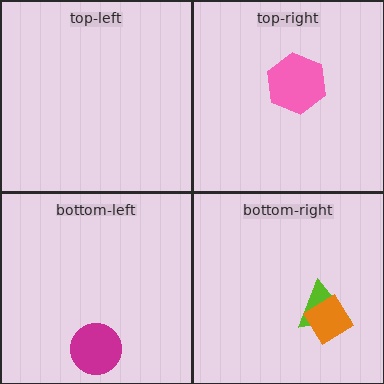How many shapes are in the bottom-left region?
1.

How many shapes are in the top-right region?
1.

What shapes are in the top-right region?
The pink hexagon.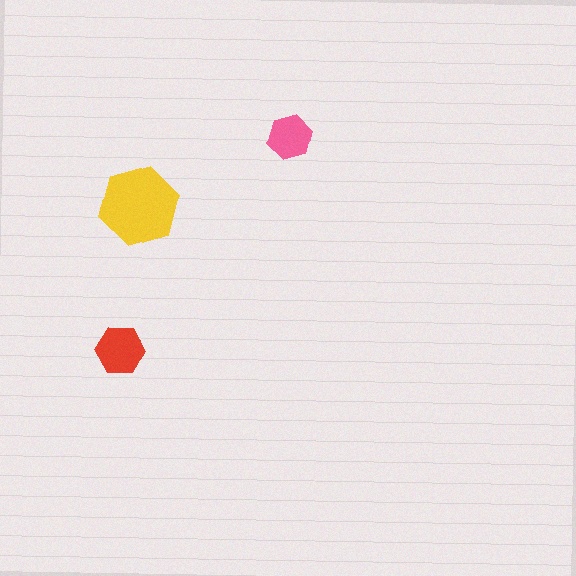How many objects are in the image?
There are 3 objects in the image.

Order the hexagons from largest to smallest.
the yellow one, the red one, the pink one.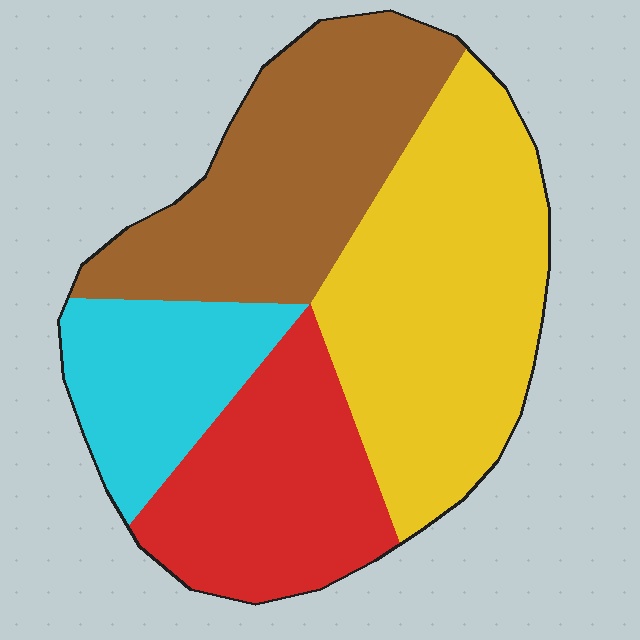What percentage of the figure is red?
Red takes up about one fifth (1/5) of the figure.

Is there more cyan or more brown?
Brown.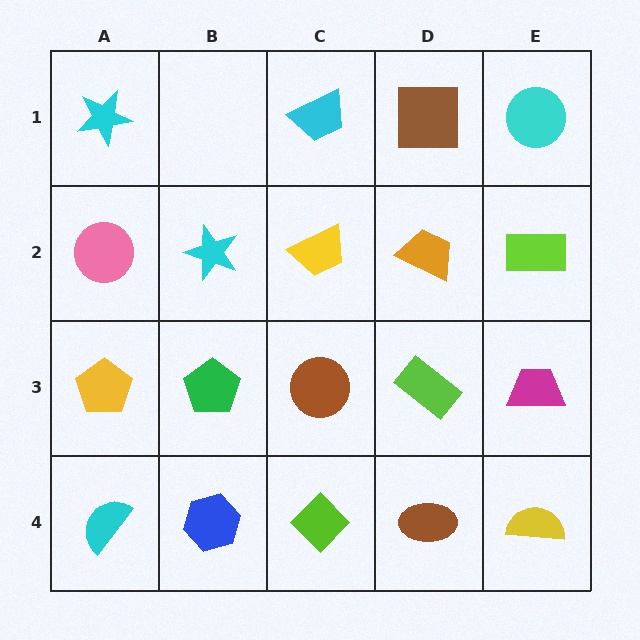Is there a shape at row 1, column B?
No, that cell is empty.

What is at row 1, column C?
A cyan trapezoid.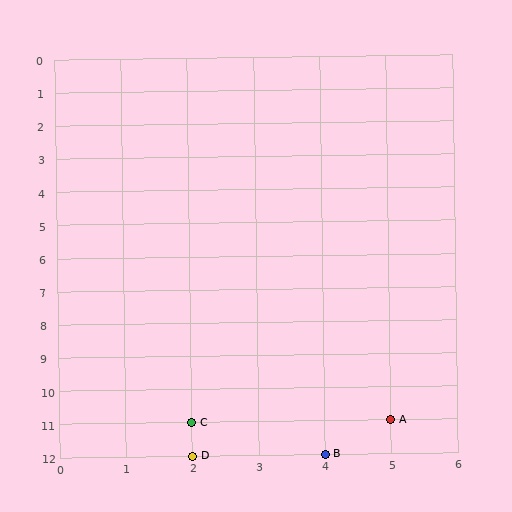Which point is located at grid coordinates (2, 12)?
Point D is at (2, 12).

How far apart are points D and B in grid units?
Points D and B are 2 columns apart.